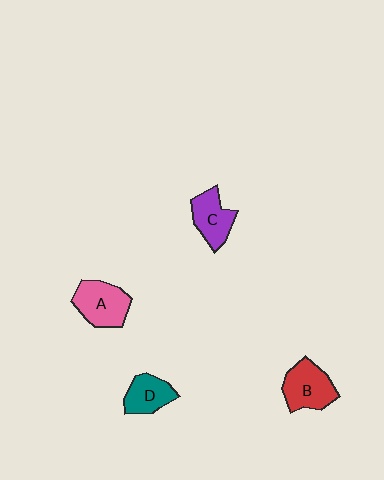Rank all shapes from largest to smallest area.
From largest to smallest: A (pink), B (red), C (purple), D (teal).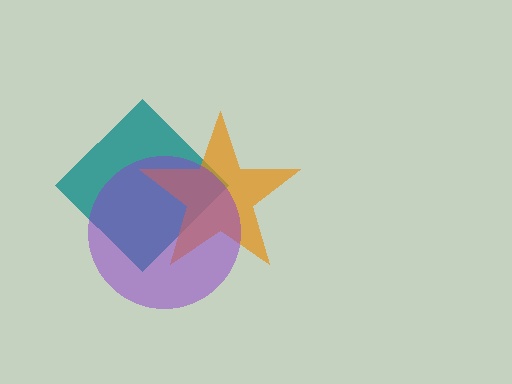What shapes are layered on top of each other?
The layered shapes are: a teal diamond, an orange star, a purple circle.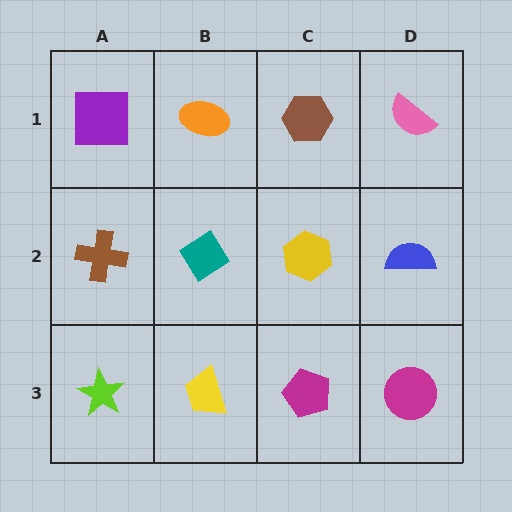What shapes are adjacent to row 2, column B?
An orange ellipse (row 1, column B), a yellow trapezoid (row 3, column B), a brown cross (row 2, column A), a yellow hexagon (row 2, column C).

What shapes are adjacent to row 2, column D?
A pink semicircle (row 1, column D), a magenta circle (row 3, column D), a yellow hexagon (row 2, column C).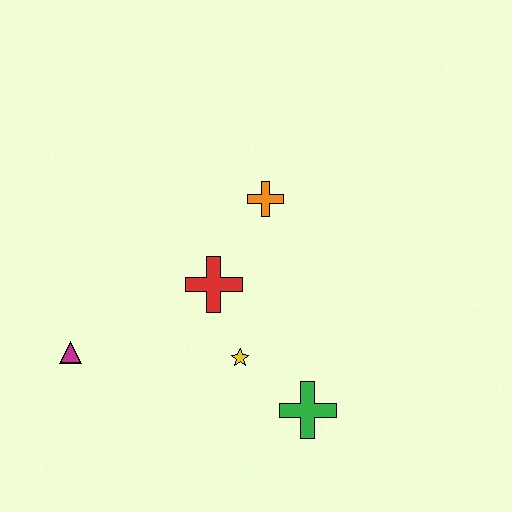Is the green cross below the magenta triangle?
Yes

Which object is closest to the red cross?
The yellow star is closest to the red cross.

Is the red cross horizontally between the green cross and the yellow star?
No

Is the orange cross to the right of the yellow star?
Yes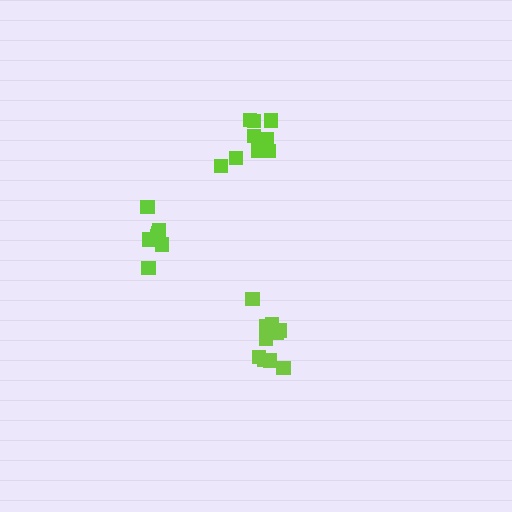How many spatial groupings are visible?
There are 3 spatial groupings.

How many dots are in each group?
Group 1: 12 dots, Group 2: 11 dots, Group 3: 7 dots (30 total).